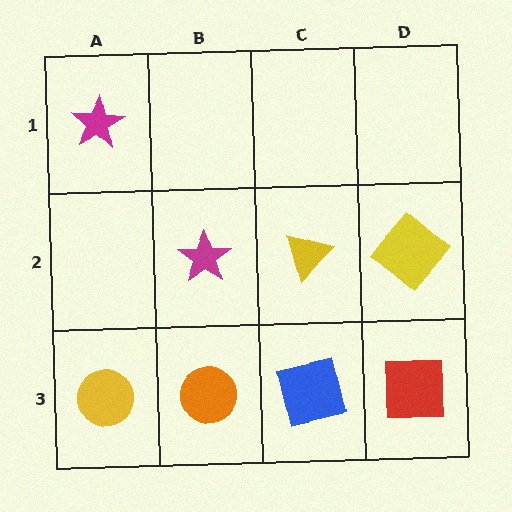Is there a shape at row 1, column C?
No, that cell is empty.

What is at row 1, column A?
A magenta star.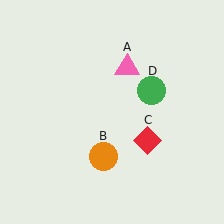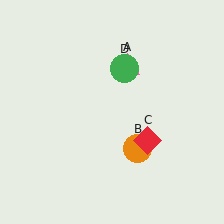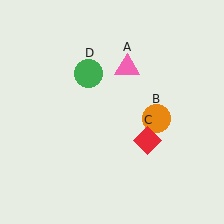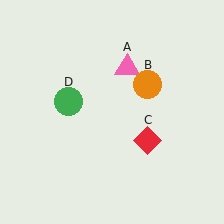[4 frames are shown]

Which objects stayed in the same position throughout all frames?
Pink triangle (object A) and red diamond (object C) remained stationary.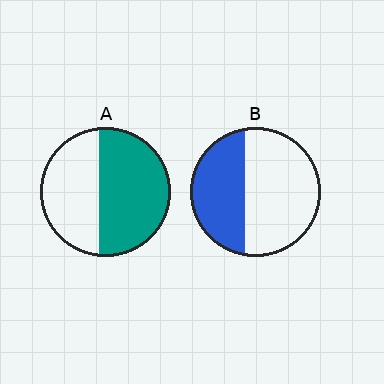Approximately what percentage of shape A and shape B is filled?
A is approximately 55% and B is approximately 40%.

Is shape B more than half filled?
No.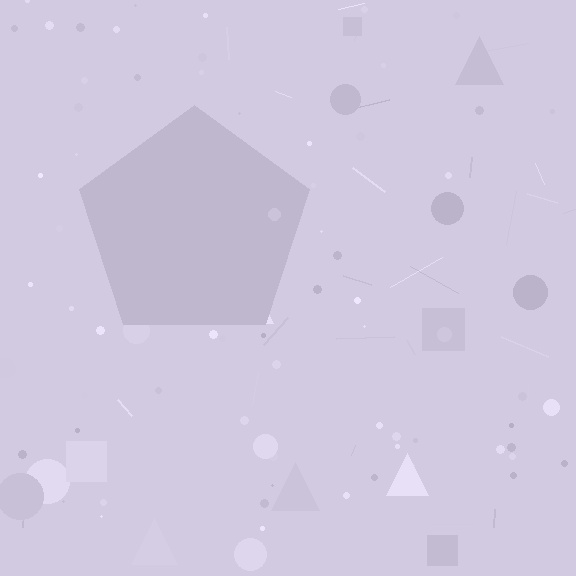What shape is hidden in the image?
A pentagon is hidden in the image.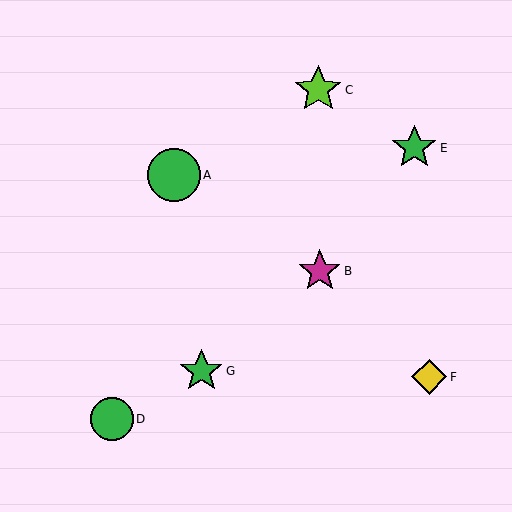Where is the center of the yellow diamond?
The center of the yellow diamond is at (429, 377).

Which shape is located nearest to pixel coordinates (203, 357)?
The green star (labeled G) at (201, 371) is nearest to that location.